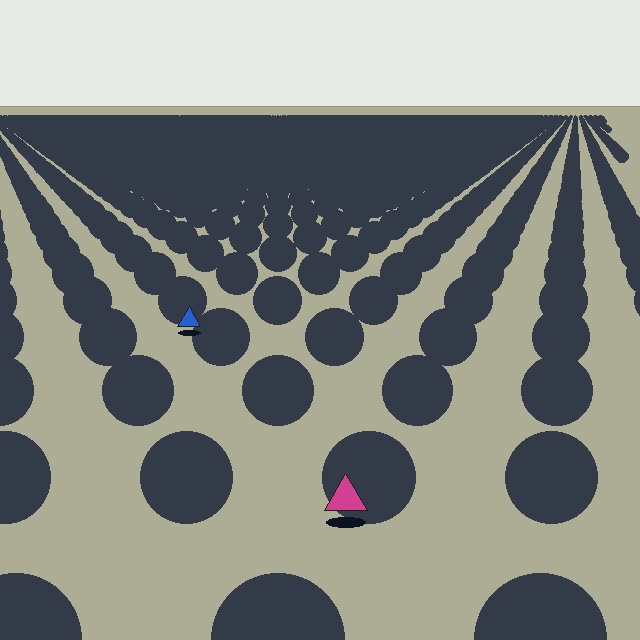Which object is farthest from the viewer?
The blue triangle is farthest from the viewer. It appears smaller and the ground texture around it is denser.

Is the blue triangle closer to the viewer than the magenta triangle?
No. The magenta triangle is closer — you can tell from the texture gradient: the ground texture is coarser near it.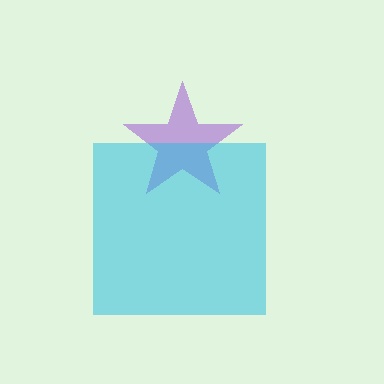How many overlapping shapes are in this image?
There are 2 overlapping shapes in the image.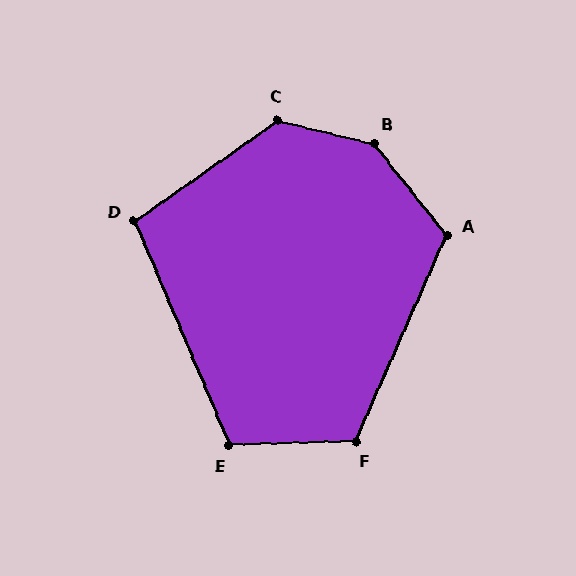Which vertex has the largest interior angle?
B, at approximately 142 degrees.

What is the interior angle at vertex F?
Approximately 115 degrees (obtuse).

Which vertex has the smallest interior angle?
D, at approximately 102 degrees.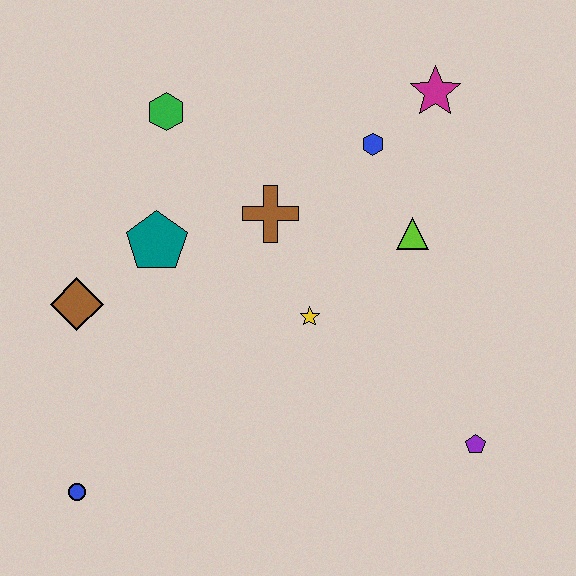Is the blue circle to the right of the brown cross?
No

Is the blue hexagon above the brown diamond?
Yes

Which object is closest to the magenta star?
The blue hexagon is closest to the magenta star.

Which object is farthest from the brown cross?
The blue circle is farthest from the brown cross.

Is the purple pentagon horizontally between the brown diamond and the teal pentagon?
No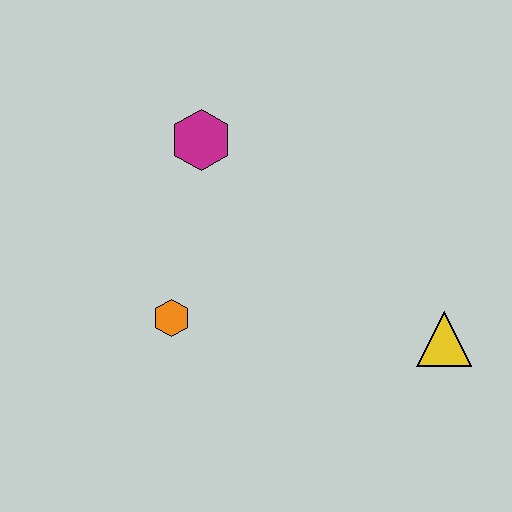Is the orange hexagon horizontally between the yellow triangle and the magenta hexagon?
No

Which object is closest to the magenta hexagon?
The orange hexagon is closest to the magenta hexagon.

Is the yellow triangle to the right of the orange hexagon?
Yes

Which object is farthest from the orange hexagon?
The yellow triangle is farthest from the orange hexagon.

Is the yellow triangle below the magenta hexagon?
Yes